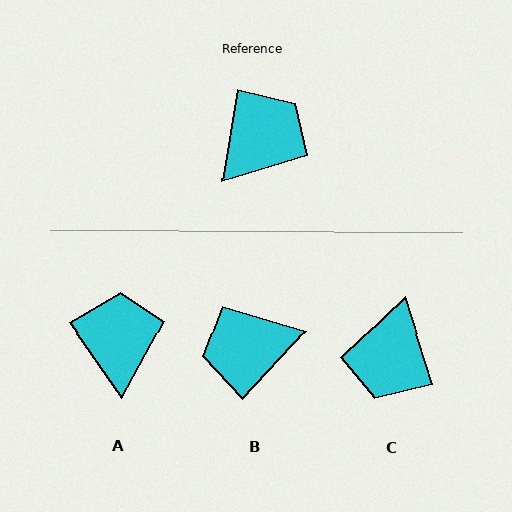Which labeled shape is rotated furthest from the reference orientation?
C, about 153 degrees away.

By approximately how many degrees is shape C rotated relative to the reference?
Approximately 153 degrees clockwise.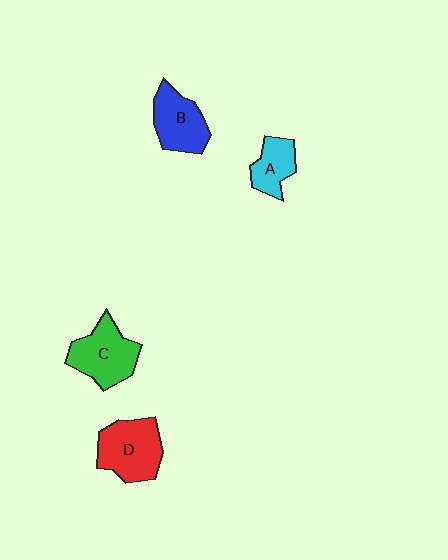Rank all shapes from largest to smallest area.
From largest to smallest: D (red), C (green), B (blue), A (cyan).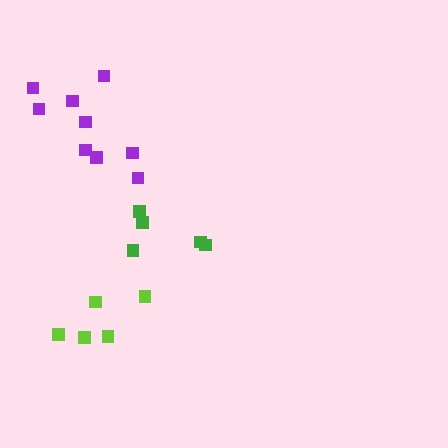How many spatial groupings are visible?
There are 3 spatial groupings.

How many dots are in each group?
Group 1: 9 dots, Group 2: 5 dots, Group 3: 5 dots (19 total).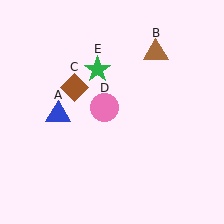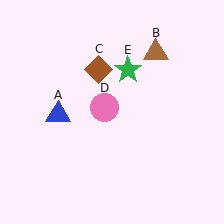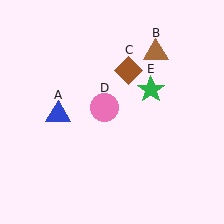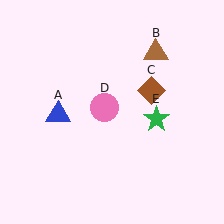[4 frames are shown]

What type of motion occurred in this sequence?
The brown diamond (object C), green star (object E) rotated clockwise around the center of the scene.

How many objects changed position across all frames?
2 objects changed position: brown diamond (object C), green star (object E).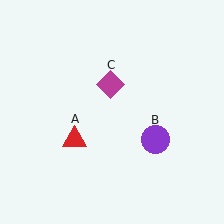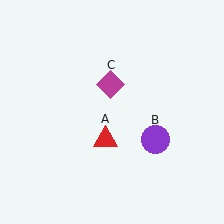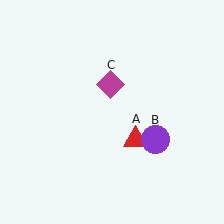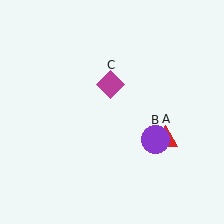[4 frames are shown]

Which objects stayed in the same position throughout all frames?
Purple circle (object B) and magenta diamond (object C) remained stationary.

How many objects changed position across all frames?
1 object changed position: red triangle (object A).